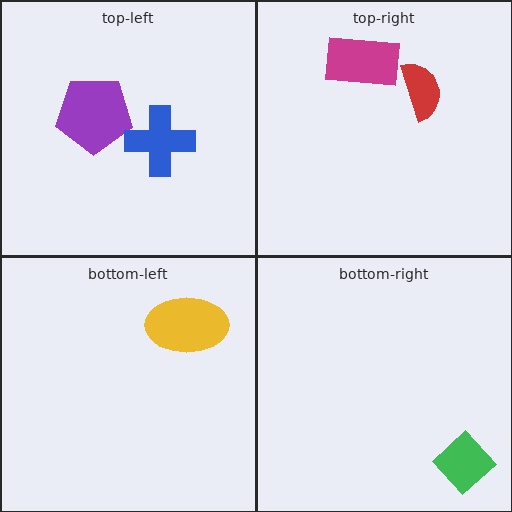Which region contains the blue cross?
The top-left region.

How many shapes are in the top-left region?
2.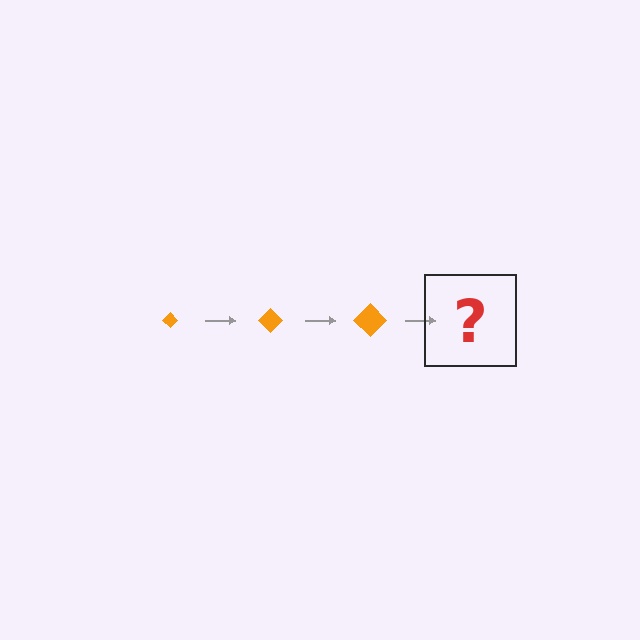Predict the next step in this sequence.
The next step is an orange diamond, larger than the previous one.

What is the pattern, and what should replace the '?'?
The pattern is that the diamond gets progressively larger each step. The '?' should be an orange diamond, larger than the previous one.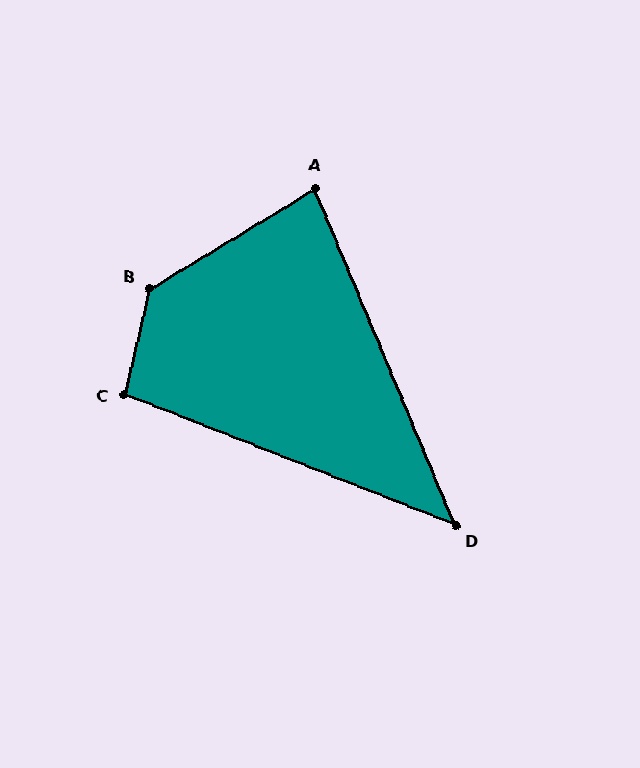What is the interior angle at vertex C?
Approximately 99 degrees (obtuse).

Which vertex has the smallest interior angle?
D, at approximately 46 degrees.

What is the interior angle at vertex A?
Approximately 81 degrees (acute).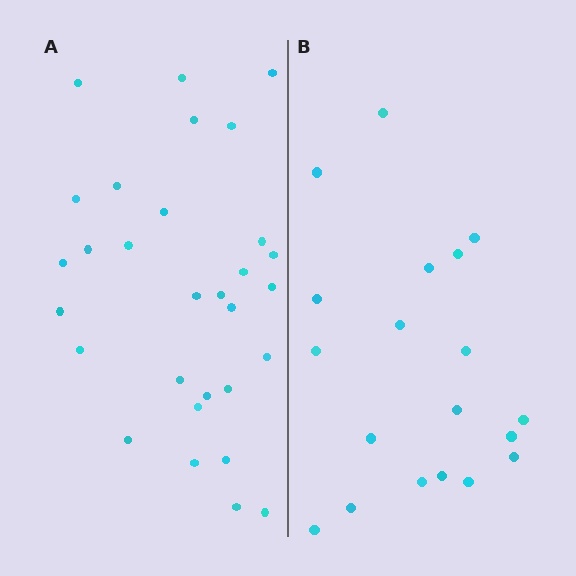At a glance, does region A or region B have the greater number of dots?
Region A (the left region) has more dots.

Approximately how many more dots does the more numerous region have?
Region A has roughly 12 or so more dots than region B.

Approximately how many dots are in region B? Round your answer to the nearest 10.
About 20 dots. (The exact count is 19, which rounds to 20.)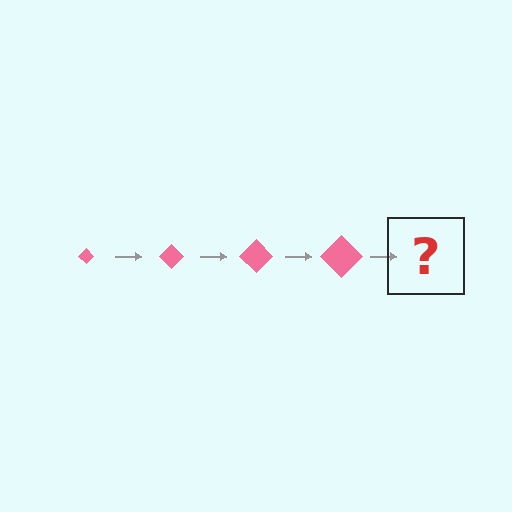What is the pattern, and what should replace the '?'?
The pattern is that the diamond gets progressively larger each step. The '?' should be a pink diamond, larger than the previous one.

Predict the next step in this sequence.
The next step is a pink diamond, larger than the previous one.